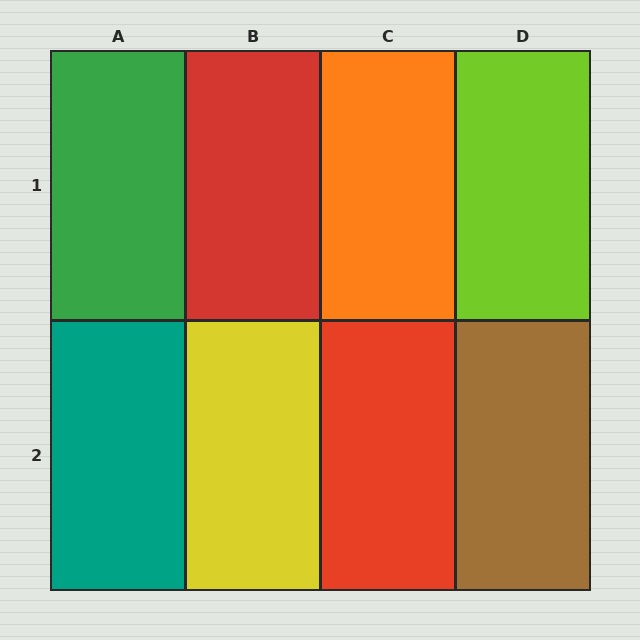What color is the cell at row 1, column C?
Orange.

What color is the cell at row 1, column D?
Lime.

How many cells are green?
1 cell is green.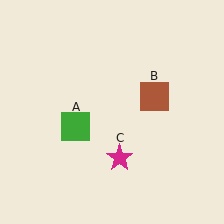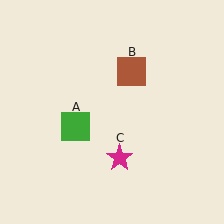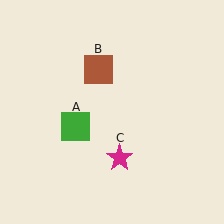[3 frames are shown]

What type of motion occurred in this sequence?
The brown square (object B) rotated counterclockwise around the center of the scene.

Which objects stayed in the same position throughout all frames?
Green square (object A) and magenta star (object C) remained stationary.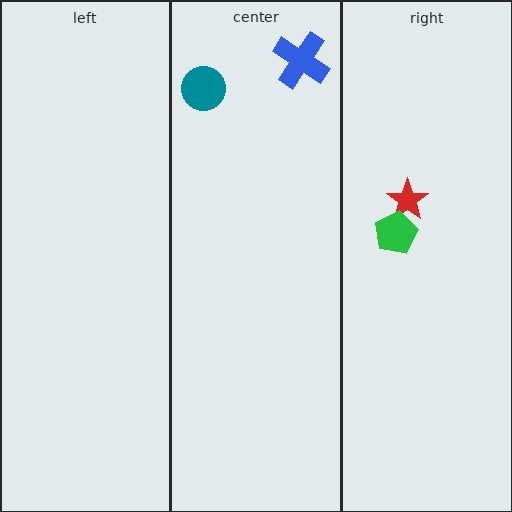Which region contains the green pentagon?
The right region.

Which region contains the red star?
The right region.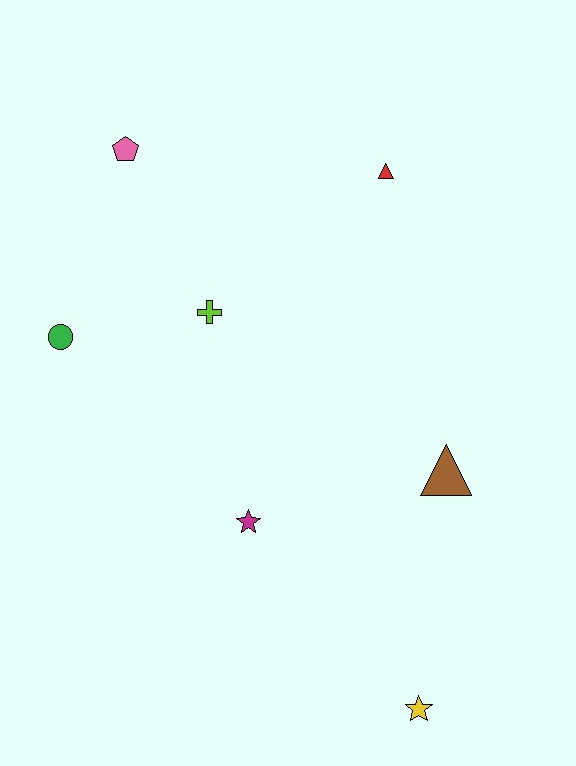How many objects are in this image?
There are 7 objects.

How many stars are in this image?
There are 2 stars.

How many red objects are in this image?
There is 1 red object.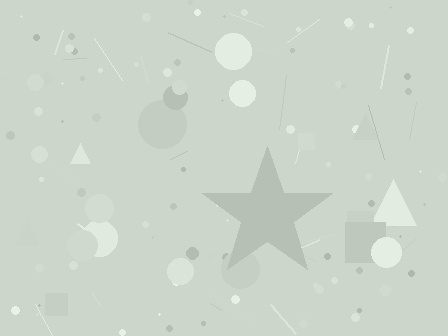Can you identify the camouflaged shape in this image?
The camouflaged shape is a star.